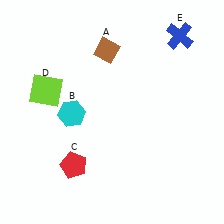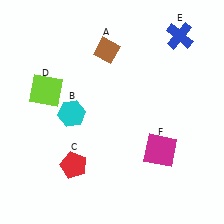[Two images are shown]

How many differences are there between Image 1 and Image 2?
There is 1 difference between the two images.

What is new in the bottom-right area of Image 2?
A magenta square (F) was added in the bottom-right area of Image 2.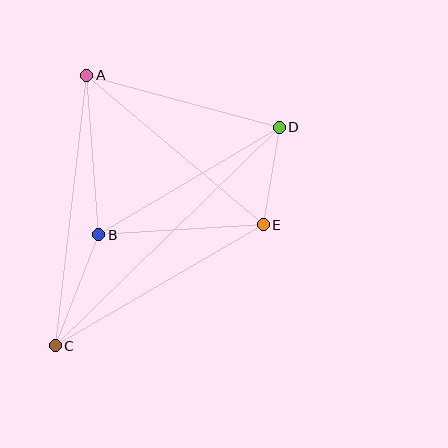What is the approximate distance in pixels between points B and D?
The distance between B and D is approximately 210 pixels.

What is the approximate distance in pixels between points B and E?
The distance between B and E is approximately 165 pixels.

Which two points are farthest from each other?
Points C and D are farthest from each other.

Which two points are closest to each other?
Points D and E are closest to each other.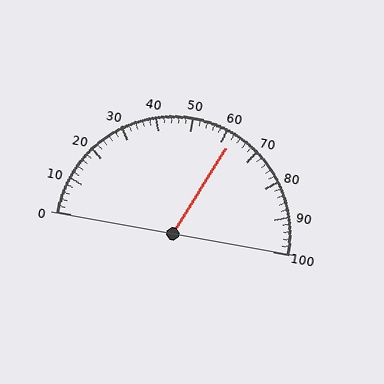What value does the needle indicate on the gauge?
The needle indicates approximately 62.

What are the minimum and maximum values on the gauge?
The gauge ranges from 0 to 100.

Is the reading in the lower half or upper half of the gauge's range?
The reading is in the upper half of the range (0 to 100).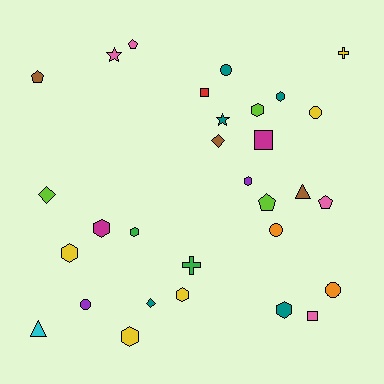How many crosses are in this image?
There are 2 crosses.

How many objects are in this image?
There are 30 objects.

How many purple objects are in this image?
There are 2 purple objects.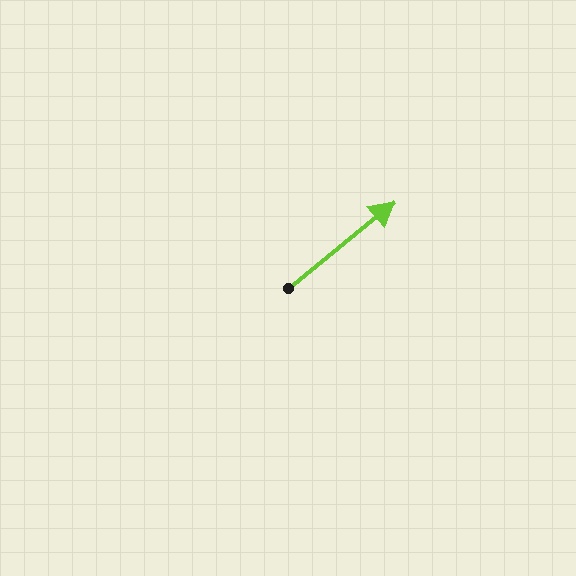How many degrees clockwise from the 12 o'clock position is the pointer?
Approximately 51 degrees.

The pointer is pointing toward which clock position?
Roughly 2 o'clock.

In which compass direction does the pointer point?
Northeast.